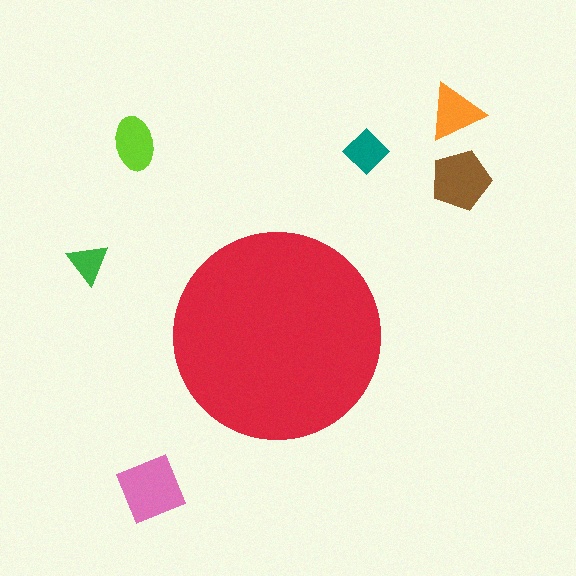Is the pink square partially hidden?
No, the pink square is fully visible.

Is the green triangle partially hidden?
No, the green triangle is fully visible.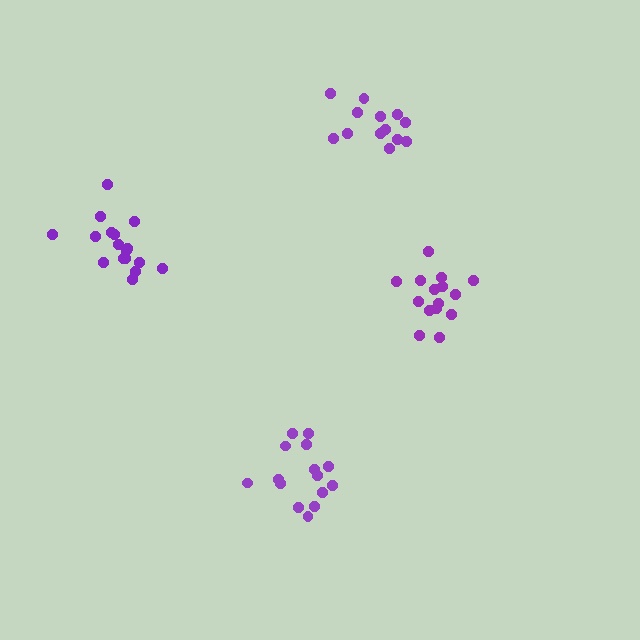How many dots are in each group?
Group 1: 13 dots, Group 2: 15 dots, Group 3: 17 dots, Group 4: 15 dots (60 total).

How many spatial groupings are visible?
There are 4 spatial groupings.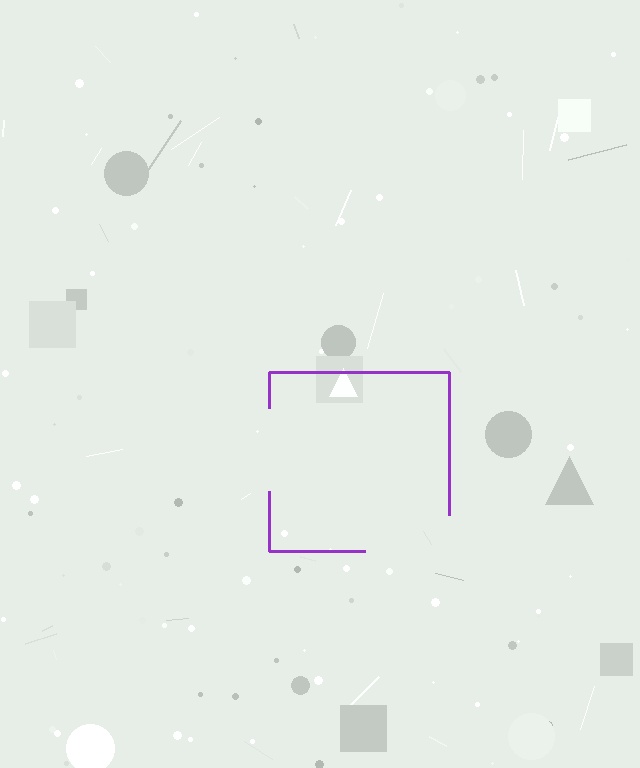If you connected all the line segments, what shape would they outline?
They would outline a square.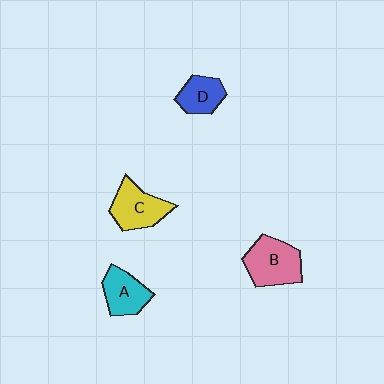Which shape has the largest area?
Shape B (pink).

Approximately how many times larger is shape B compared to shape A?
Approximately 1.3 times.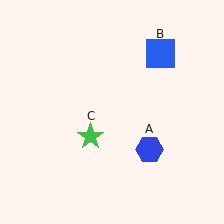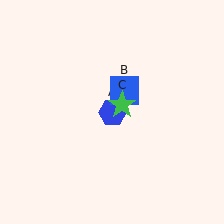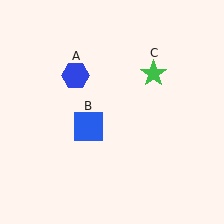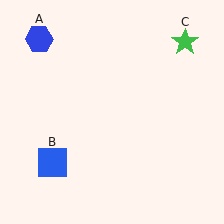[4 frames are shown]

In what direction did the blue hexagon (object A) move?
The blue hexagon (object A) moved up and to the left.